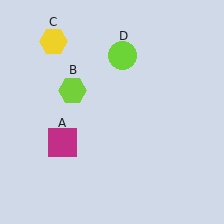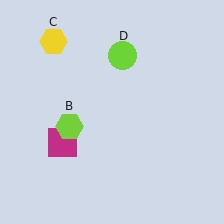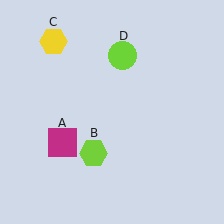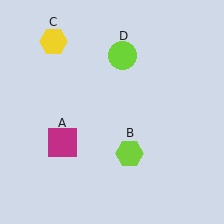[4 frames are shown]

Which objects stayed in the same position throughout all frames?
Magenta square (object A) and yellow hexagon (object C) and lime circle (object D) remained stationary.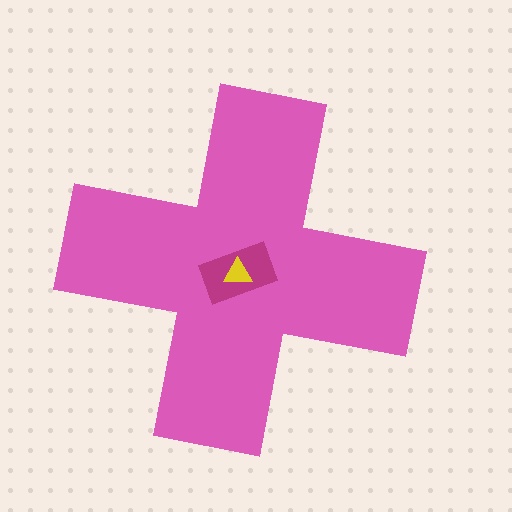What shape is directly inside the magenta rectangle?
The yellow triangle.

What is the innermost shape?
The yellow triangle.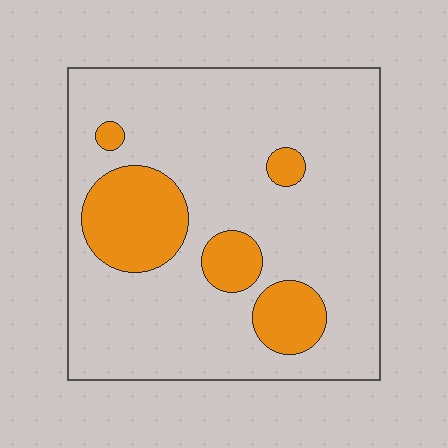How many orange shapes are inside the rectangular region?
5.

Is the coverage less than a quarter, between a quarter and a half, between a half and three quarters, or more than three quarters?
Less than a quarter.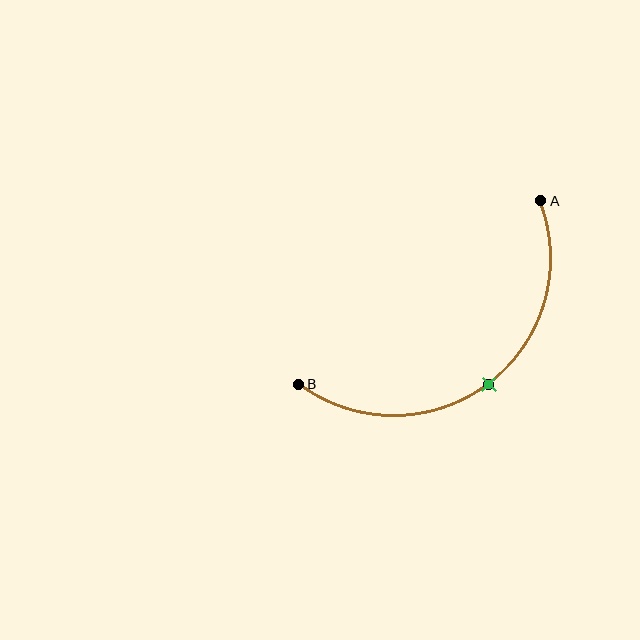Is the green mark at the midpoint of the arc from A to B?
Yes. The green mark lies on the arc at equal arc-length from both A and B — it is the arc midpoint.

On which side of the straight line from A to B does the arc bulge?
The arc bulges below and to the right of the straight line connecting A and B.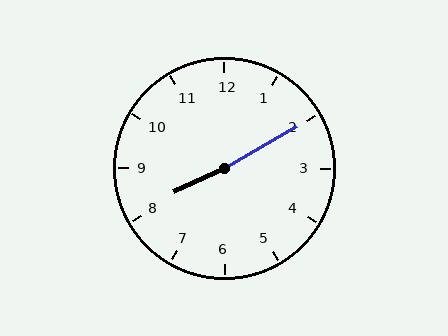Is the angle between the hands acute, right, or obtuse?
It is obtuse.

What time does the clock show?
8:10.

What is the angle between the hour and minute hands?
Approximately 175 degrees.